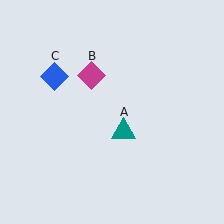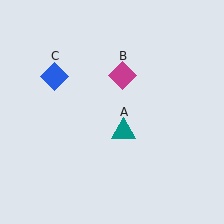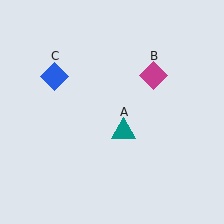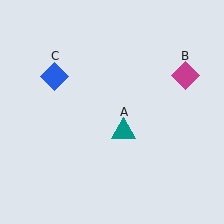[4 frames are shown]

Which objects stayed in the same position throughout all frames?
Teal triangle (object A) and blue diamond (object C) remained stationary.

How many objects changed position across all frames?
1 object changed position: magenta diamond (object B).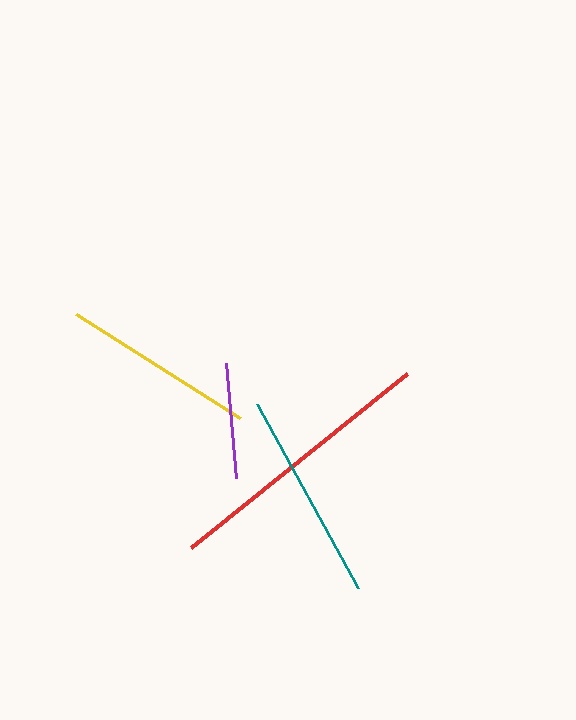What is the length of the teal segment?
The teal segment is approximately 210 pixels long.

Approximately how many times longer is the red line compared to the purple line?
The red line is approximately 2.4 times the length of the purple line.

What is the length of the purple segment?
The purple segment is approximately 116 pixels long.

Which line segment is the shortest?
The purple line is the shortest at approximately 116 pixels.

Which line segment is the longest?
The red line is the longest at approximately 277 pixels.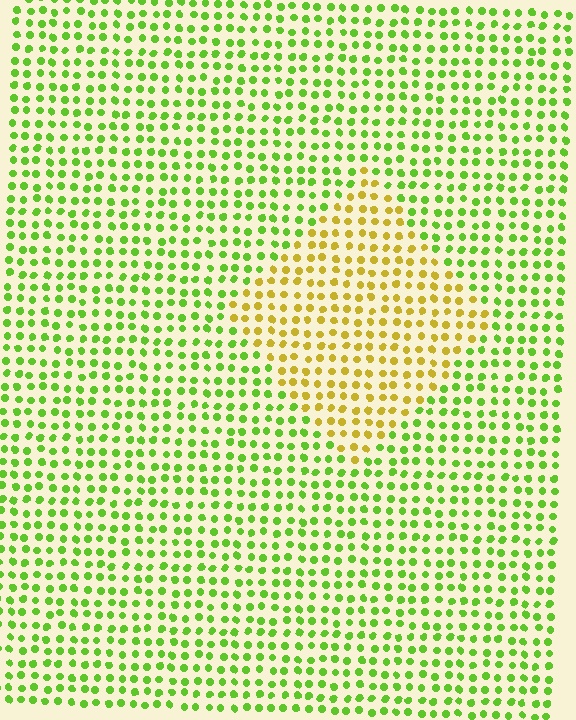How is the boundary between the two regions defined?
The boundary is defined purely by a slight shift in hue (about 48 degrees). Spacing, size, and orientation are identical on both sides.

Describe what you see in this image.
The image is filled with small lime elements in a uniform arrangement. A diamond-shaped region is visible where the elements are tinted to a slightly different hue, forming a subtle color boundary.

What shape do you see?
I see a diamond.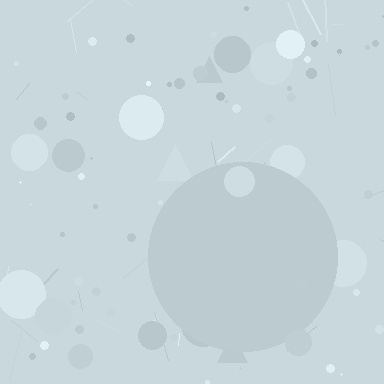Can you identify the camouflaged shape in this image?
The camouflaged shape is a circle.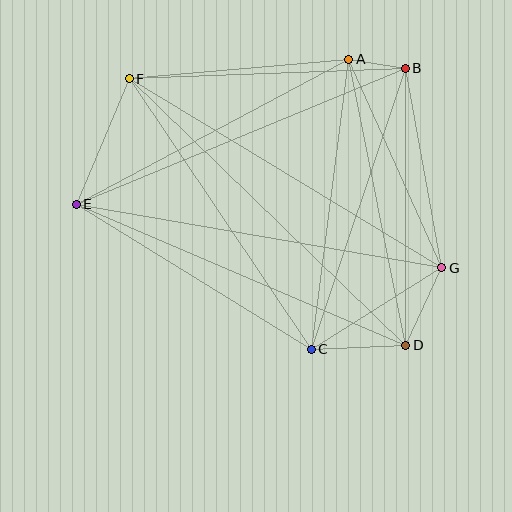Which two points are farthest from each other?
Points D and F are farthest from each other.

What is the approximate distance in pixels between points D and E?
The distance between D and E is approximately 358 pixels.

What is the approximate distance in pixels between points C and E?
The distance between C and E is approximately 276 pixels.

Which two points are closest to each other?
Points A and B are closest to each other.